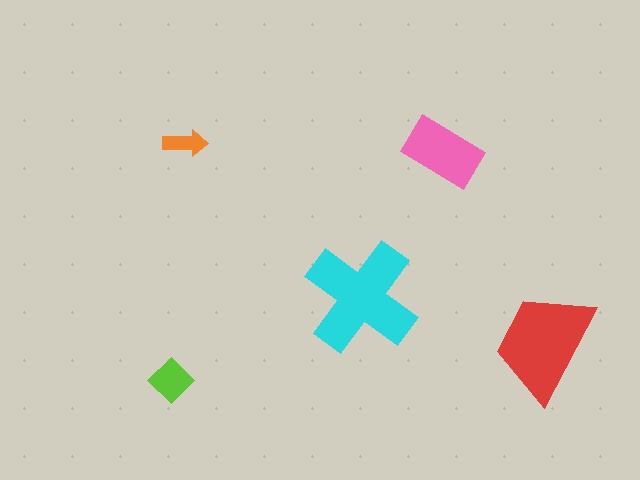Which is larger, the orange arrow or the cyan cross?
The cyan cross.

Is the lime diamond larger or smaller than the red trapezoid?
Smaller.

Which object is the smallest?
The orange arrow.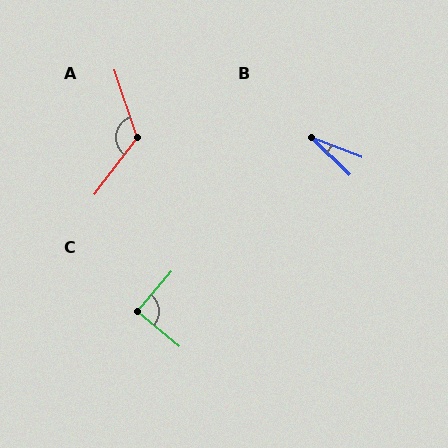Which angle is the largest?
A, at approximately 125 degrees.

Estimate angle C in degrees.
Approximately 89 degrees.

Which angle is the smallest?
B, at approximately 23 degrees.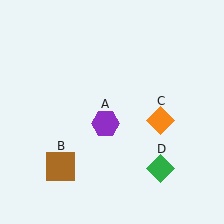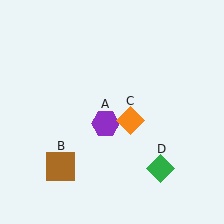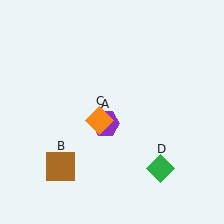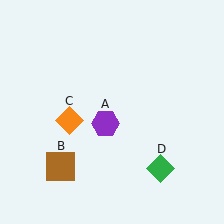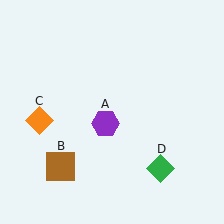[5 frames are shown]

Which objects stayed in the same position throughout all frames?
Purple hexagon (object A) and brown square (object B) and green diamond (object D) remained stationary.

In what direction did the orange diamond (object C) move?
The orange diamond (object C) moved left.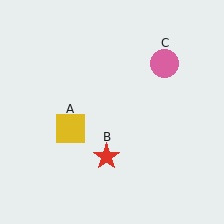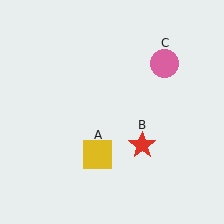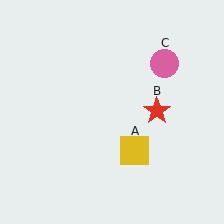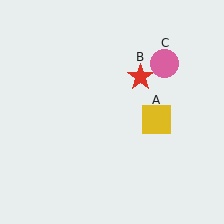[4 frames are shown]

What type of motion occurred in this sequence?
The yellow square (object A), red star (object B) rotated counterclockwise around the center of the scene.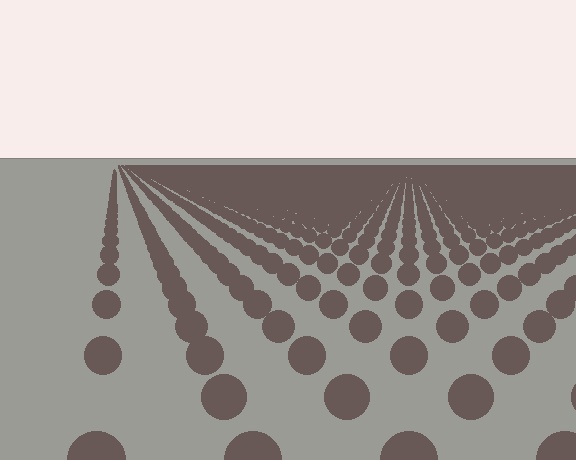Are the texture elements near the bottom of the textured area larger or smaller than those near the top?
Larger. Near the bottom, elements are closer to the viewer and appear at a bigger on-screen size.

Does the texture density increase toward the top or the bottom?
Density increases toward the top.